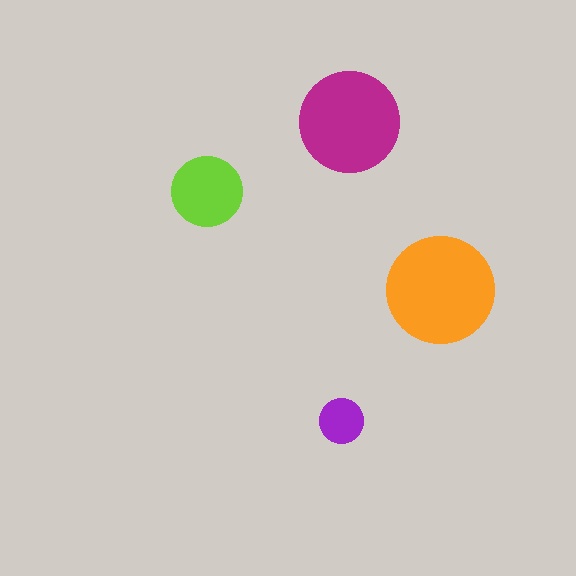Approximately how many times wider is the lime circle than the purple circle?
About 1.5 times wider.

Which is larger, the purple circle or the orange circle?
The orange one.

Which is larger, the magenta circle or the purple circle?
The magenta one.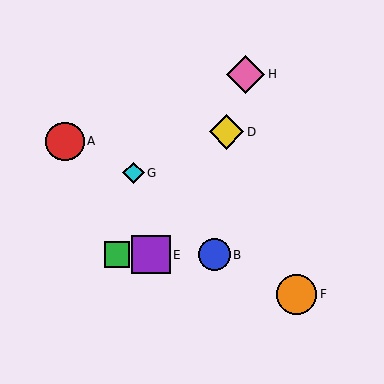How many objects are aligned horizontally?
3 objects (B, C, E) are aligned horizontally.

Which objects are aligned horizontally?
Objects B, C, E are aligned horizontally.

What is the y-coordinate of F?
Object F is at y≈294.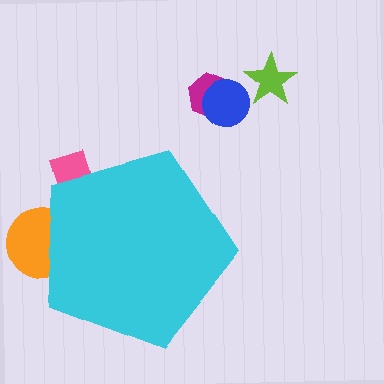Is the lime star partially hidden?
No, the lime star is fully visible.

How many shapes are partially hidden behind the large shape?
2 shapes are partially hidden.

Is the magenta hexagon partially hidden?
No, the magenta hexagon is fully visible.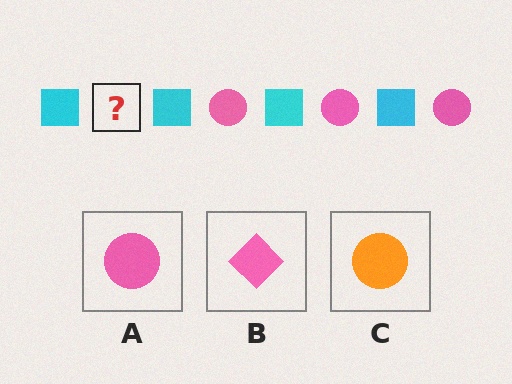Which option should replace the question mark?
Option A.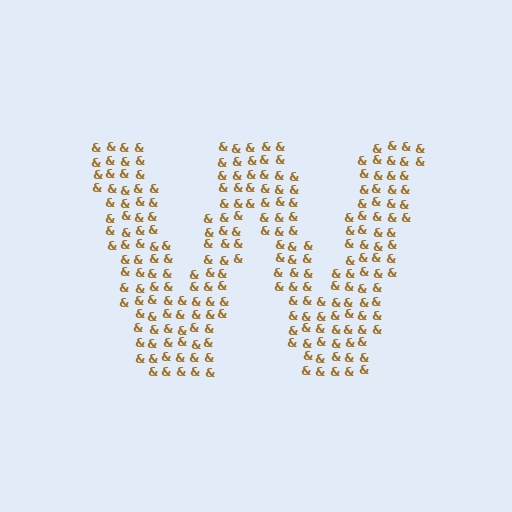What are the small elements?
The small elements are ampersands.